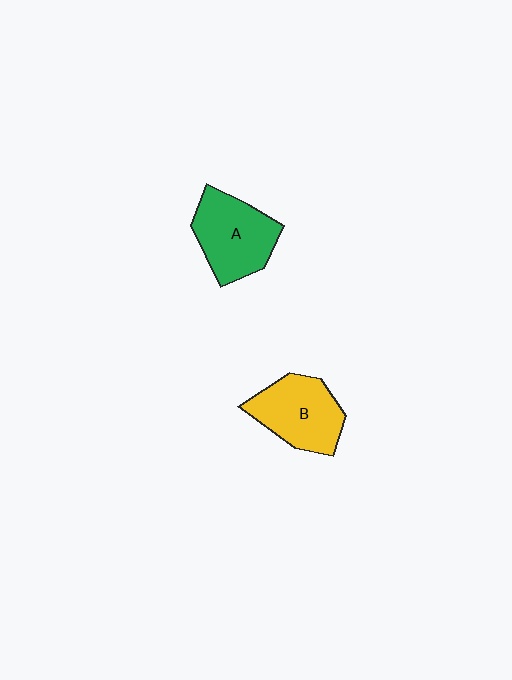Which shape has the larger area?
Shape A (green).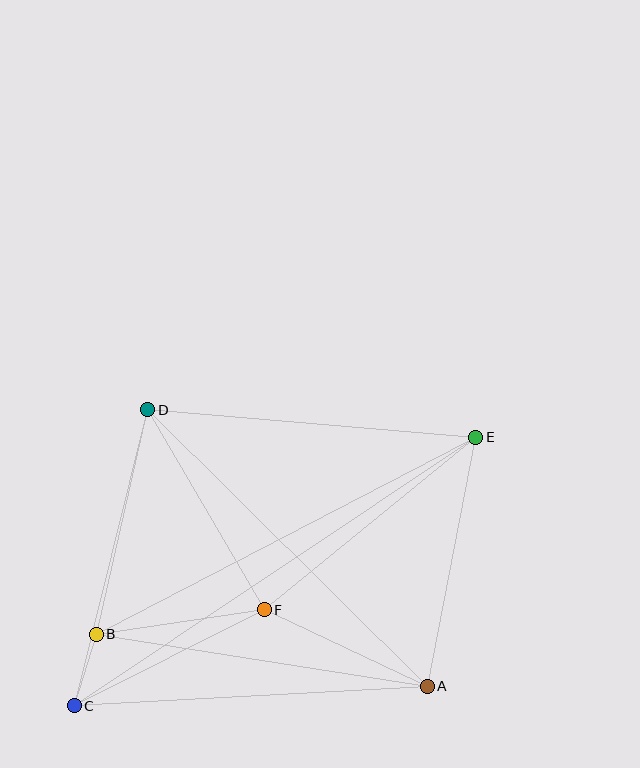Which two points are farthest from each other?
Points C and E are farthest from each other.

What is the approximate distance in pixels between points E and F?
The distance between E and F is approximately 273 pixels.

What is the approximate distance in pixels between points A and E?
The distance between A and E is approximately 254 pixels.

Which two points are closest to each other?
Points B and C are closest to each other.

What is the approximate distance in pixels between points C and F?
The distance between C and F is approximately 213 pixels.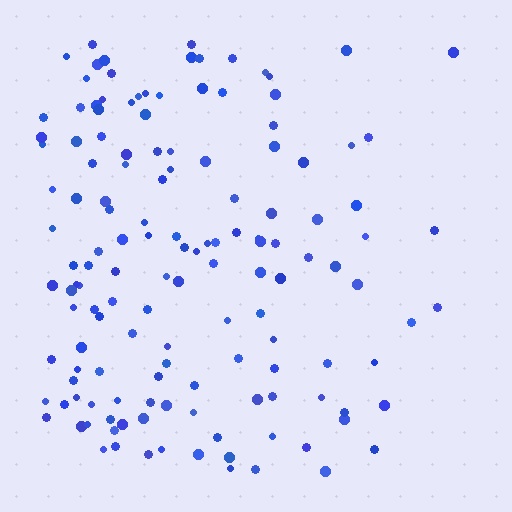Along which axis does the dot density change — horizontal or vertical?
Horizontal.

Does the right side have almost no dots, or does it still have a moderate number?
Still a moderate number, just noticeably fewer than the left.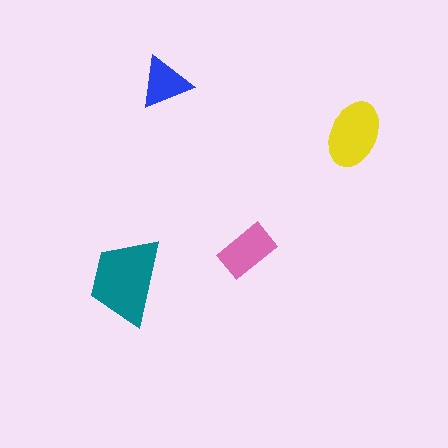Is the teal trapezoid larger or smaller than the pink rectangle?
Larger.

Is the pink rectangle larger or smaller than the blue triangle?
Larger.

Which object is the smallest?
The blue triangle.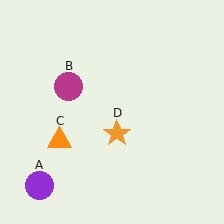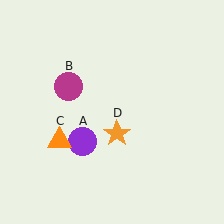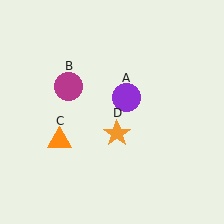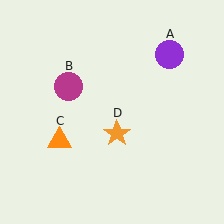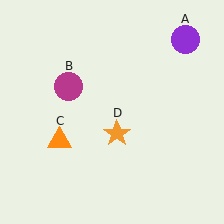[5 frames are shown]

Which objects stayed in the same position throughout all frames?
Magenta circle (object B) and orange triangle (object C) and orange star (object D) remained stationary.